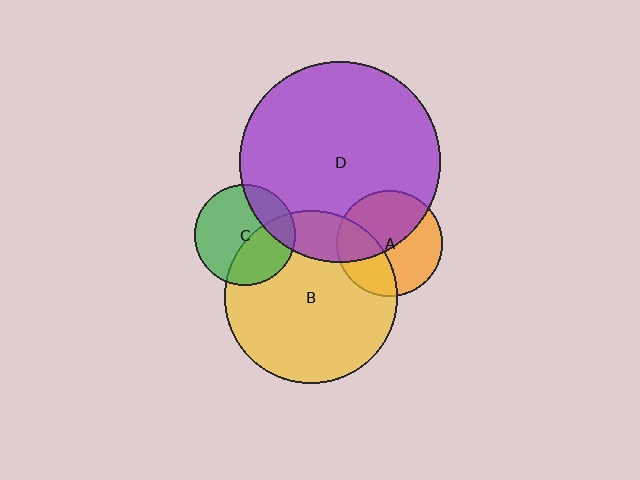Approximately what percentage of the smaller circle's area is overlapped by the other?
Approximately 25%.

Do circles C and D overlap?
Yes.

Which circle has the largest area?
Circle D (purple).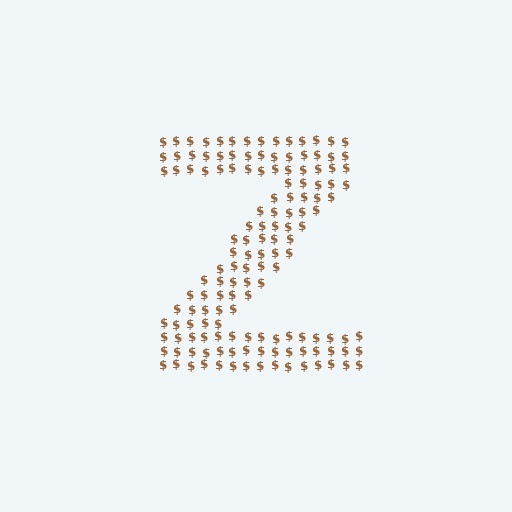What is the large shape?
The large shape is the letter Z.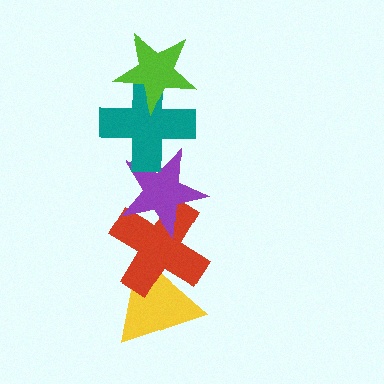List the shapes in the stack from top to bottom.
From top to bottom: the lime star, the teal cross, the purple star, the red cross, the yellow triangle.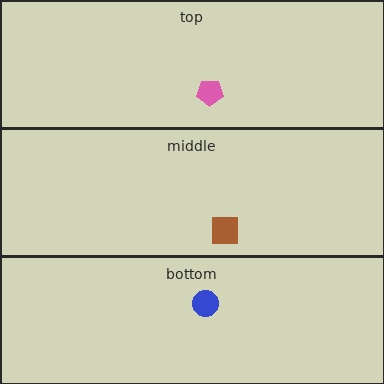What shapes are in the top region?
The pink pentagon.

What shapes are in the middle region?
The brown square.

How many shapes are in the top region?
1.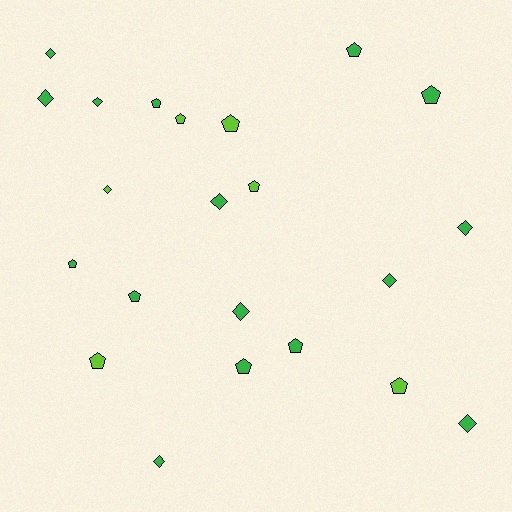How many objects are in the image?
There are 22 objects.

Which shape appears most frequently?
Pentagon, with 12 objects.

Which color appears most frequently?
Green, with 16 objects.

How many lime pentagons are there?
There are 5 lime pentagons.